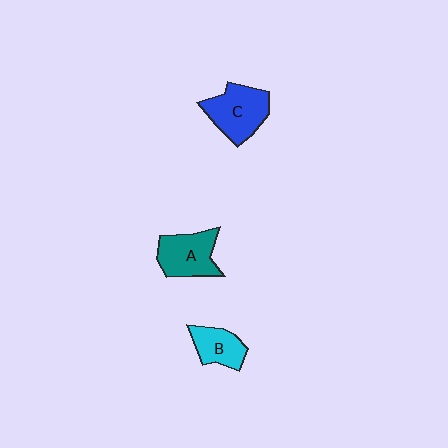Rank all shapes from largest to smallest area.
From largest to smallest: C (blue), A (teal), B (cyan).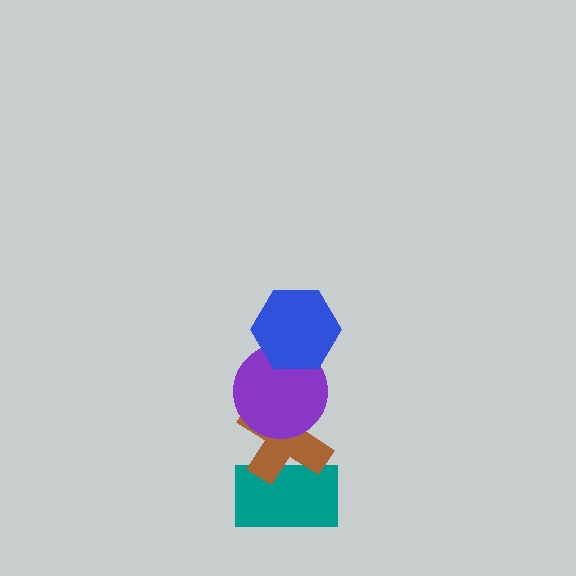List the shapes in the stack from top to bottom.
From top to bottom: the blue hexagon, the purple circle, the brown cross, the teal rectangle.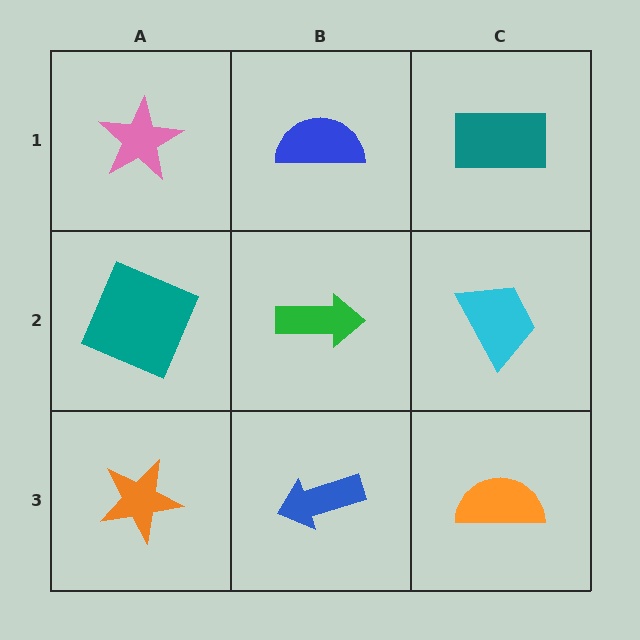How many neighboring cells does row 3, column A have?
2.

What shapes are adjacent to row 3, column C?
A cyan trapezoid (row 2, column C), a blue arrow (row 3, column B).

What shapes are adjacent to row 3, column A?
A teal square (row 2, column A), a blue arrow (row 3, column B).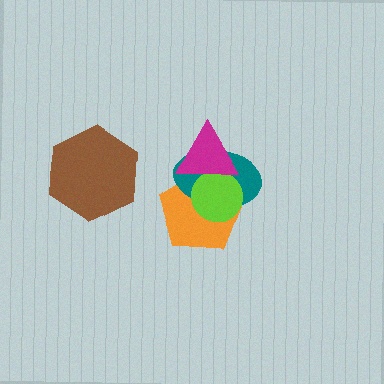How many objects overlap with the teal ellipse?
3 objects overlap with the teal ellipse.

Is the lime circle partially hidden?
Yes, it is partially covered by another shape.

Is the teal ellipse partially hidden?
Yes, it is partially covered by another shape.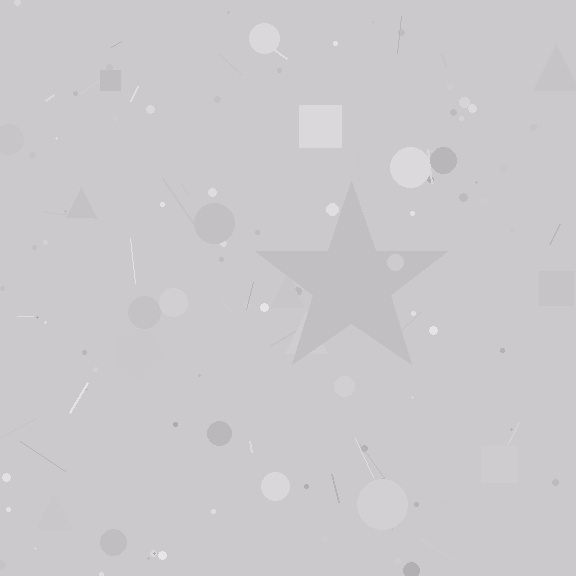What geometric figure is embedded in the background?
A star is embedded in the background.